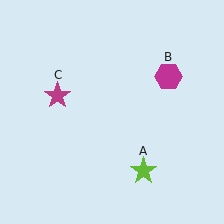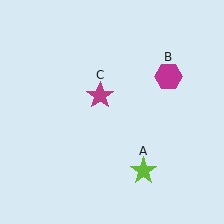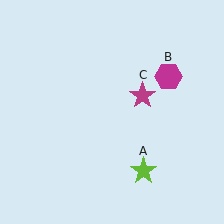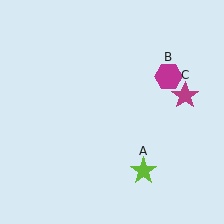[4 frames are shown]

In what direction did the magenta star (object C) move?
The magenta star (object C) moved right.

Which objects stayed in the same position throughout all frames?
Lime star (object A) and magenta hexagon (object B) remained stationary.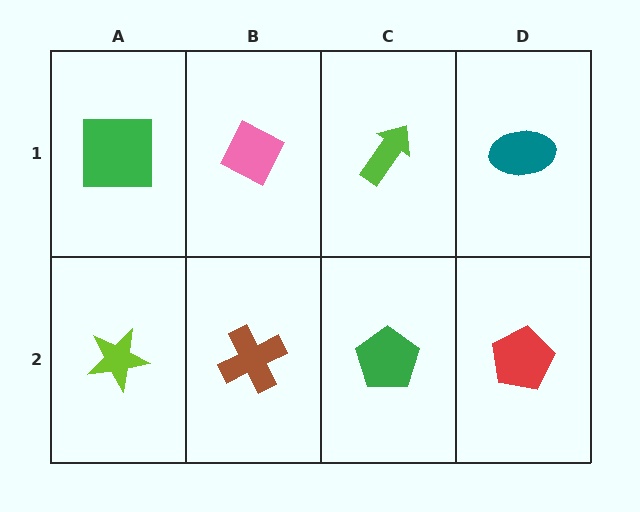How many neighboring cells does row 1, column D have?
2.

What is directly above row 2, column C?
A lime arrow.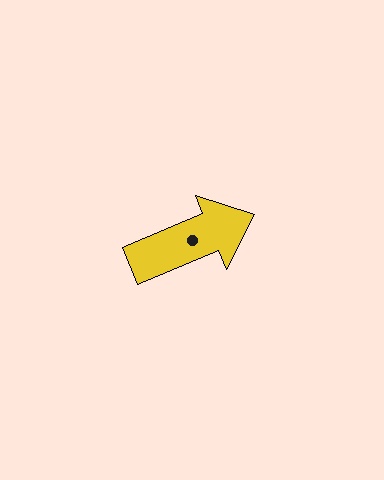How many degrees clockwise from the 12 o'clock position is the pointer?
Approximately 68 degrees.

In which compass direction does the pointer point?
East.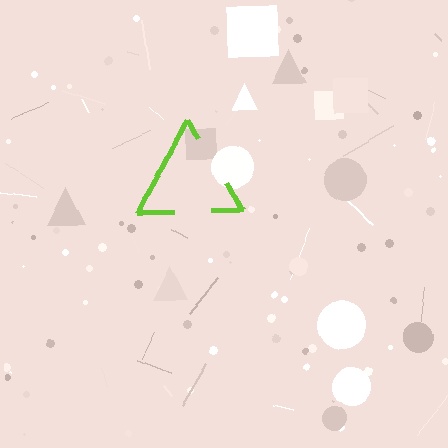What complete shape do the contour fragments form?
The contour fragments form a triangle.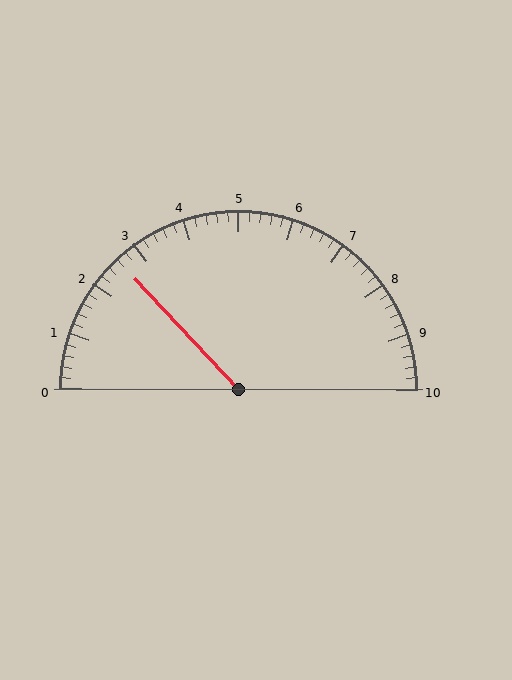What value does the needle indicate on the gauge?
The needle indicates approximately 2.6.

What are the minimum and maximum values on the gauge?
The gauge ranges from 0 to 10.